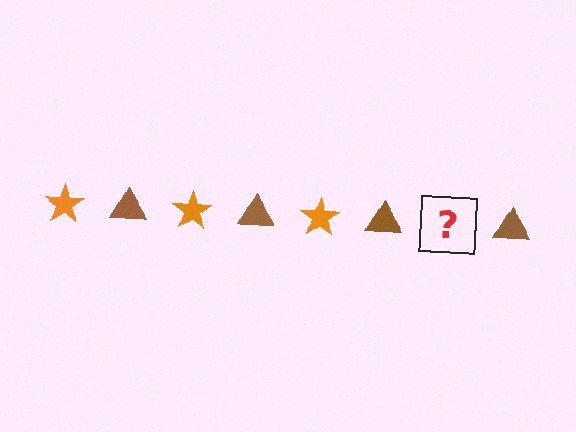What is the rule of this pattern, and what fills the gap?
The rule is that the pattern alternates between orange star and brown triangle. The gap should be filled with an orange star.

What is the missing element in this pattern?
The missing element is an orange star.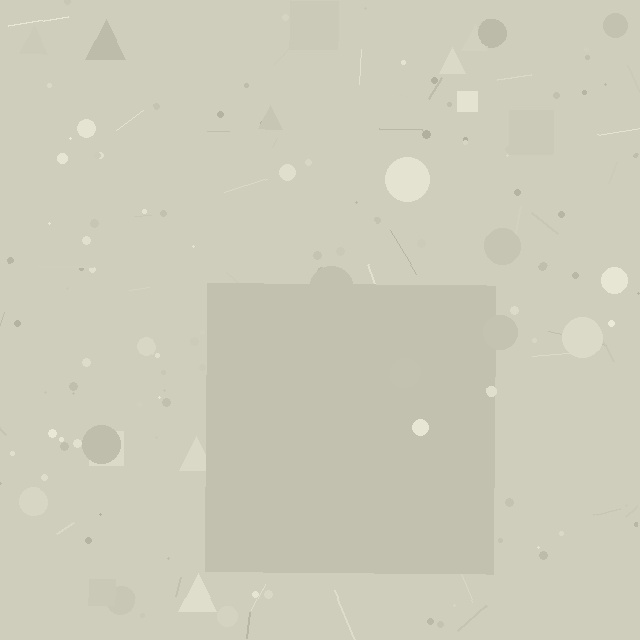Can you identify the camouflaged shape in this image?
The camouflaged shape is a square.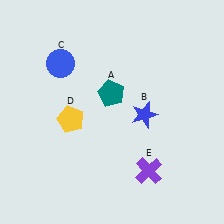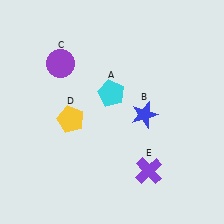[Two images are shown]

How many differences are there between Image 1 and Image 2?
There are 2 differences between the two images.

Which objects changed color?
A changed from teal to cyan. C changed from blue to purple.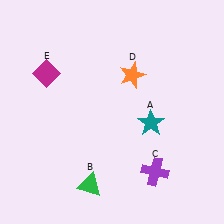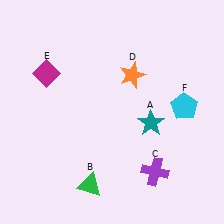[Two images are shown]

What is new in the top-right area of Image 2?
A cyan pentagon (F) was added in the top-right area of Image 2.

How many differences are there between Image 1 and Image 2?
There is 1 difference between the two images.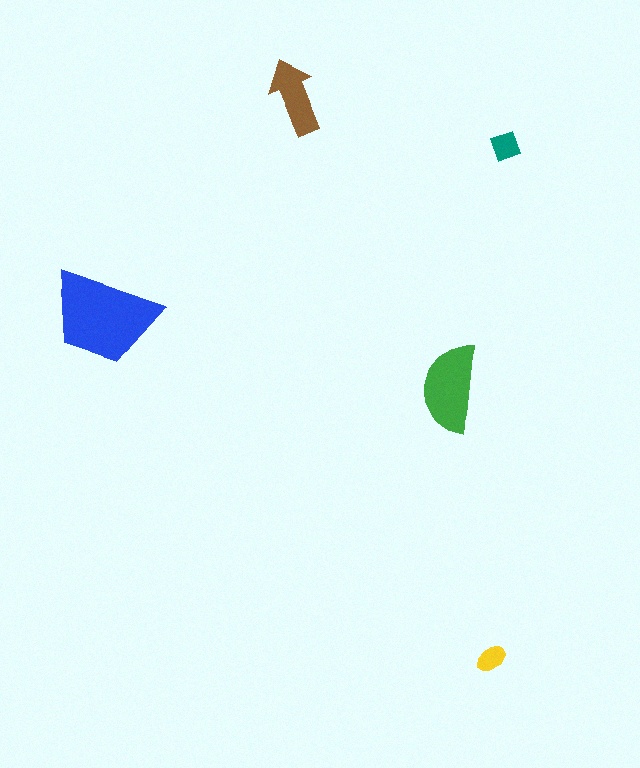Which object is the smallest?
The yellow ellipse.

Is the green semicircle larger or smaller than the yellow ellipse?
Larger.